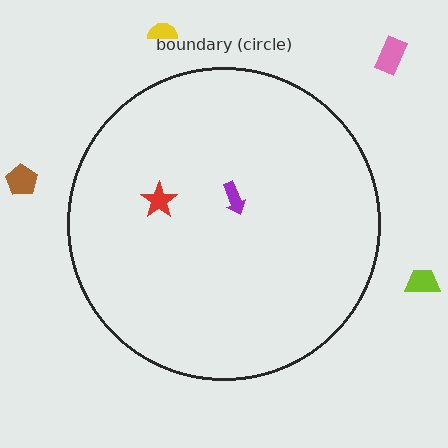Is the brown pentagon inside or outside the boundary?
Outside.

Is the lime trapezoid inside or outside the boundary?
Outside.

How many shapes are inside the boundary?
2 inside, 4 outside.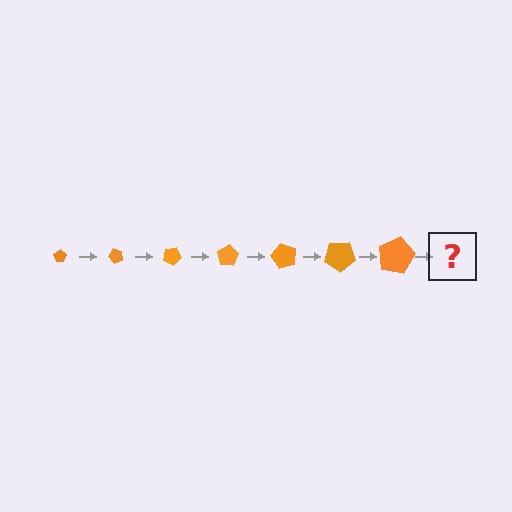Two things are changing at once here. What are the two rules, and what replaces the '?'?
The two rules are that the pentagon grows larger each step and it rotates 50 degrees each step. The '?' should be a pentagon, larger than the previous one and rotated 350 degrees from the start.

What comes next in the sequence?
The next element should be a pentagon, larger than the previous one and rotated 350 degrees from the start.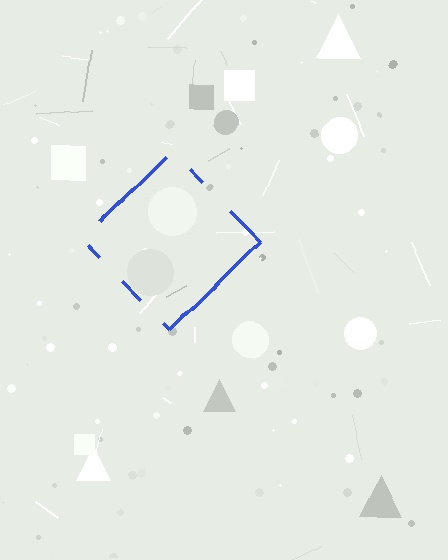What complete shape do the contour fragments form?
The contour fragments form a diamond.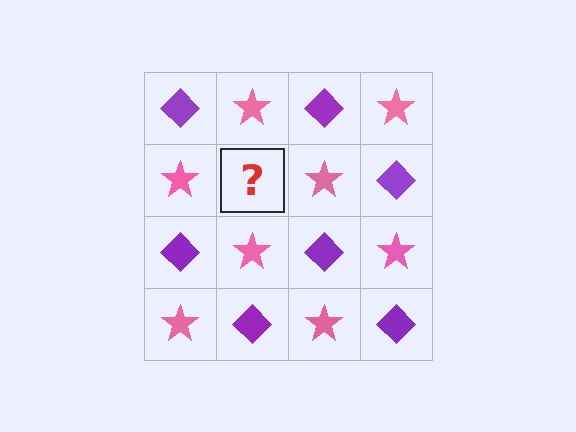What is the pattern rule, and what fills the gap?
The rule is that it alternates purple diamond and pink star in a checkerboard pattern. The gap should be filled with a purple diamond.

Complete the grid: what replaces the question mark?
The question mark should be replaced with a purple diamond.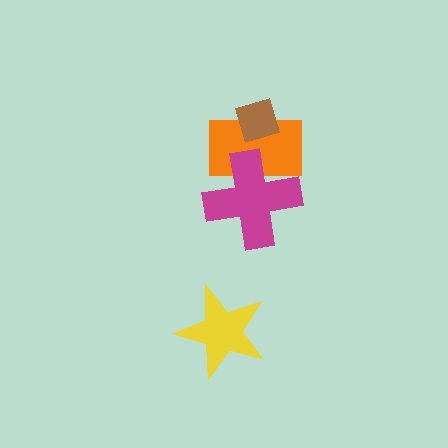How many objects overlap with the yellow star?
0 objects overlap with the yellow star.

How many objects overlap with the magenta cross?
1 object overlaps with the magenta cross.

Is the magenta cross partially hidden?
No, no other shape covers it.